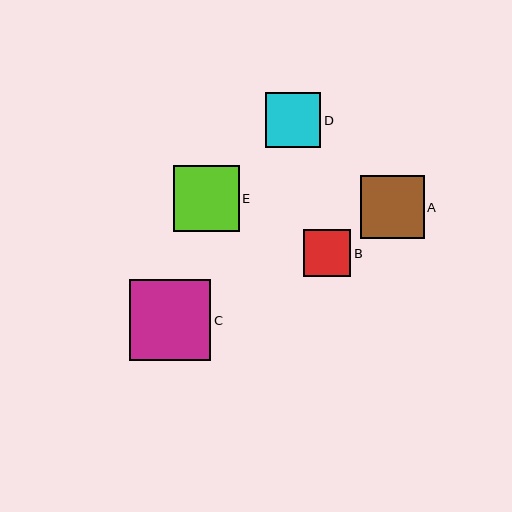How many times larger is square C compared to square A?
Square C is approximately 1.3 times the size of square A.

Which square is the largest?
Square C is the largest with a size of approximately 81 pixels.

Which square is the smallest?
Square B is the smallest with a size of approximately 47 pixels.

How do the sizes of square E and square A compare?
Square E and square A are approximately the same size.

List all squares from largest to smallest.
From largest to smallest: C, E, A, D, B.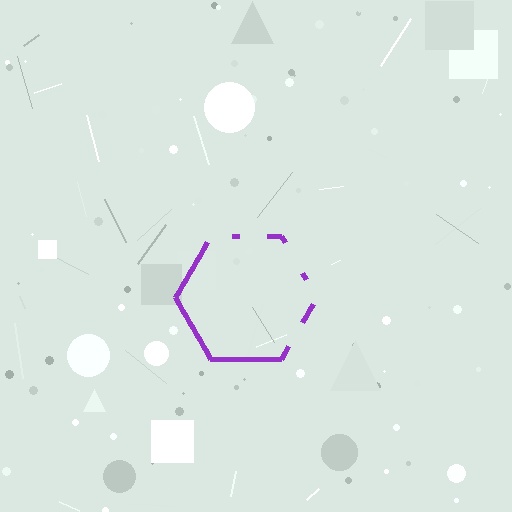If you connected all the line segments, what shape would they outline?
They would outline a hexagon.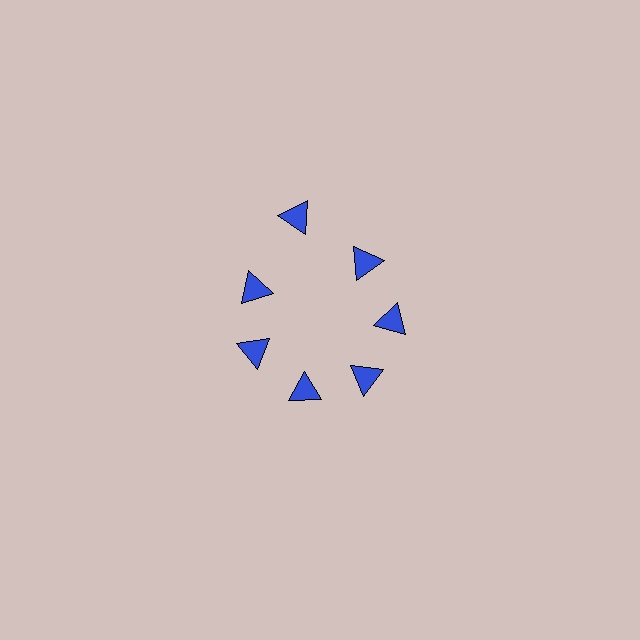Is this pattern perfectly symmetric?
No. The 7 blue triangles are arranged in a ring, but one element near the 12 o'clock position is pushed outward from the center, breaking the 7-fold rotational symmetry.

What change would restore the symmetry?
The symmetry would be restored by moving it inward, back onto the ring so that all 7 triangles sit at equal angles and equal distance from the center.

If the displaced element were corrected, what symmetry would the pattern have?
It would have 7-fold rotational symmetry — the pattern would map onto itself every 51 degrees.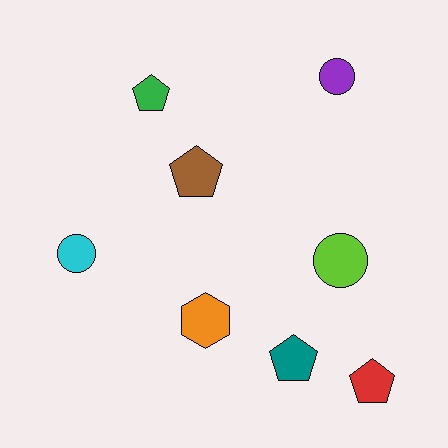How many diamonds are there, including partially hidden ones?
There are no diamonds.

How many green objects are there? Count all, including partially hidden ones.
There is 1 green object.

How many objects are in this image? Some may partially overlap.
There are 8 objects.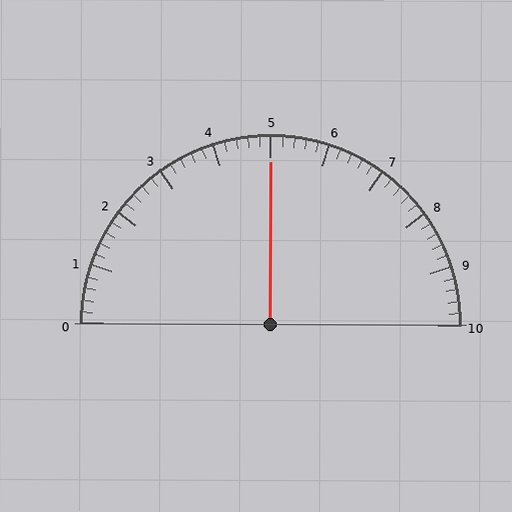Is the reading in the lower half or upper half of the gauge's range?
The reading is in the upper half of the range (0 to 10).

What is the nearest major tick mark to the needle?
The nearest major tick mark is 5.